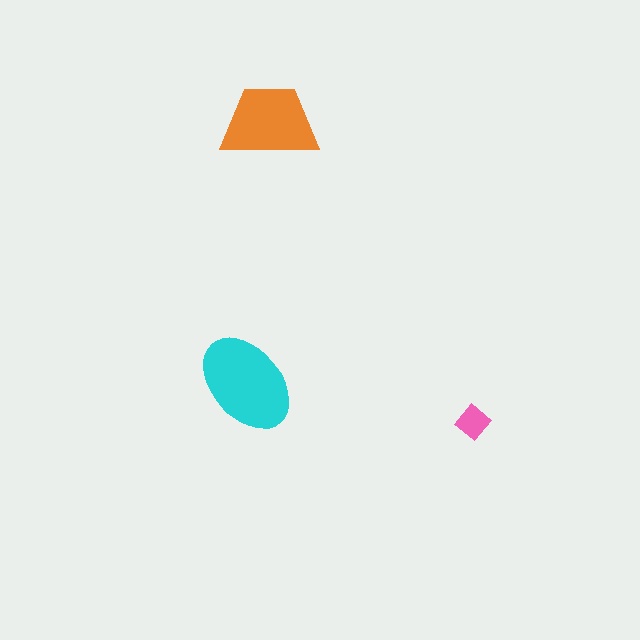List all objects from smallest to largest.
The pink diamond, the orange trapezoid, the cyan ellipse.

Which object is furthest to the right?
The pink diamond is rightmost.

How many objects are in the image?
There are 3 objects in the image.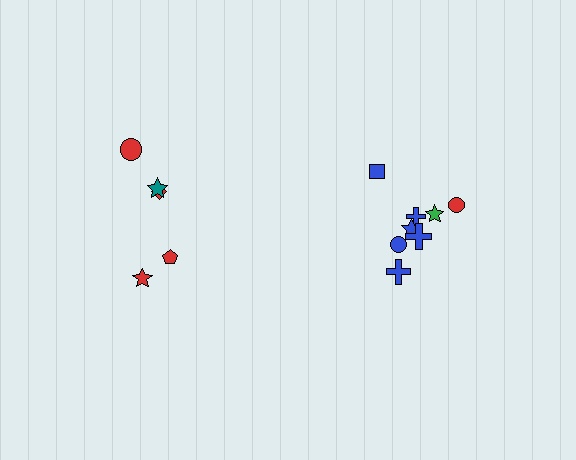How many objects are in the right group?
There are 8 objects.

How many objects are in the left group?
There are 5 objects.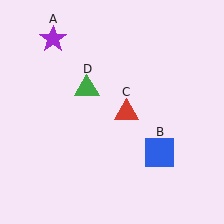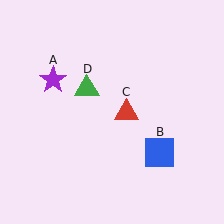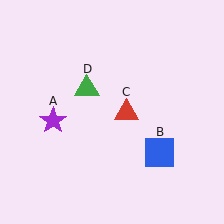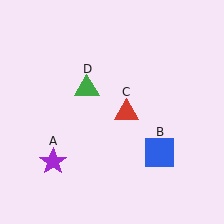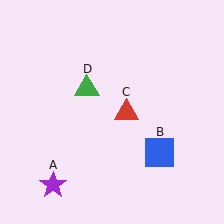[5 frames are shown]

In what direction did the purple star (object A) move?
The purple star (object A) moved down.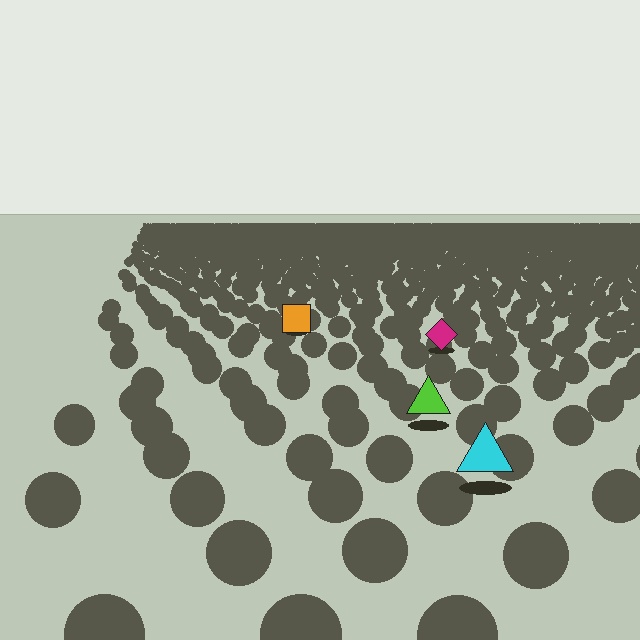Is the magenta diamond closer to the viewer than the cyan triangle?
No. The cyan triangle is closer — you can tell from the texture gradient: the ground texture is coarser near it.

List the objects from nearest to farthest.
From nearest to farthest: the cyan triangle, the lime triangle, the magenta diamond, the orange square.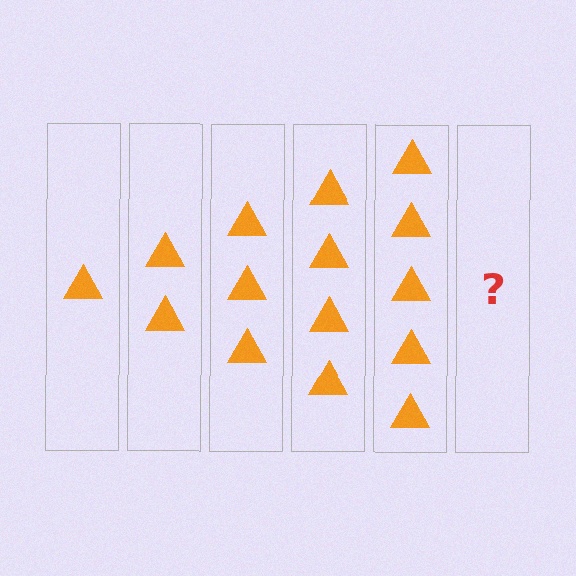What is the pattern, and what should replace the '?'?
The pattern is that each step adds one more triangle. The '?' should be 6 triangles.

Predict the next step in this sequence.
The next step is 6 triangles.